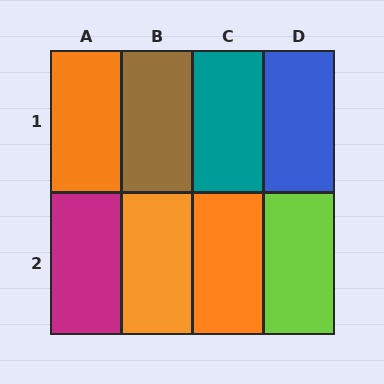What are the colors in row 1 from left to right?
Orange, brown, teal, blue.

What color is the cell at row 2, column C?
Orange.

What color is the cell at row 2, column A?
Magenta.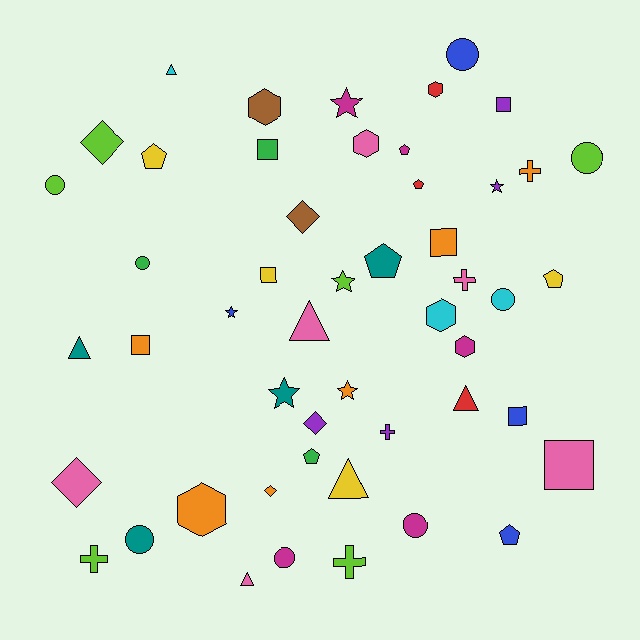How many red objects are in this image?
There are 3 red objects.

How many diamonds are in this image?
There are 5 diamonds.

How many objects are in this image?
There are 50 objects.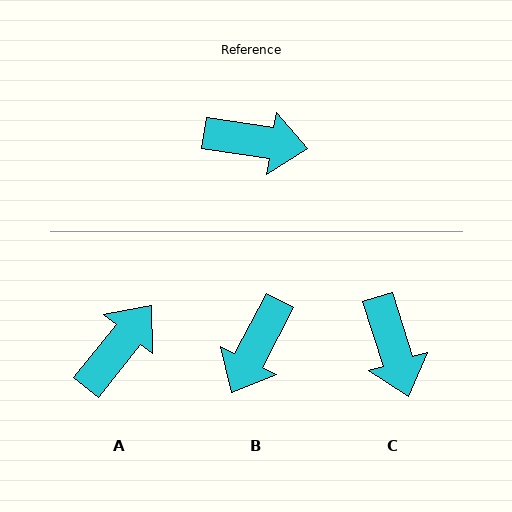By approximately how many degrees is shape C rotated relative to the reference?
Approximately 64 degrees clockwise.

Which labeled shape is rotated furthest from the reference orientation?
B, about 109 degrees away.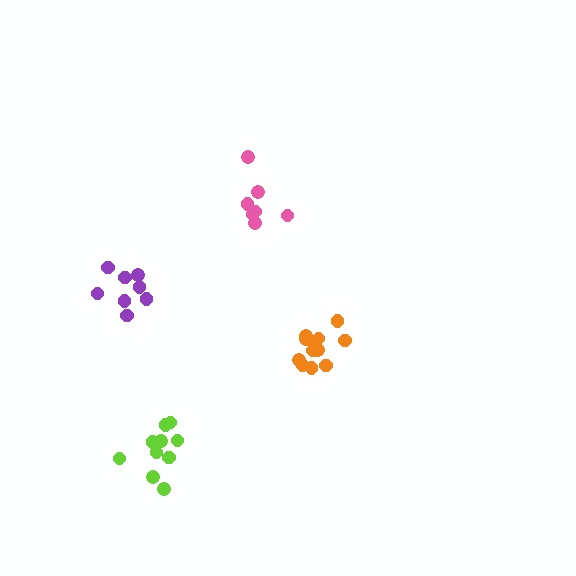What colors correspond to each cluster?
The clusters are colored: pink, orange, lime, purple.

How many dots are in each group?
Group 1: 7 dots, Group 2: 12 dots, Group 3: 10 dots, Group 4: 8 dots (37 total).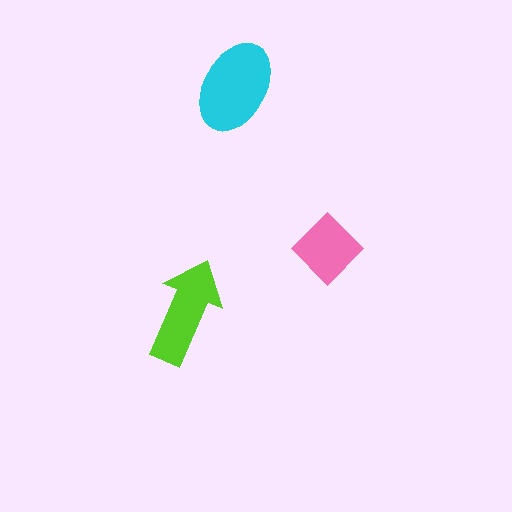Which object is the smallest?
The pink diamond.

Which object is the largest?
The cyan ellipse.